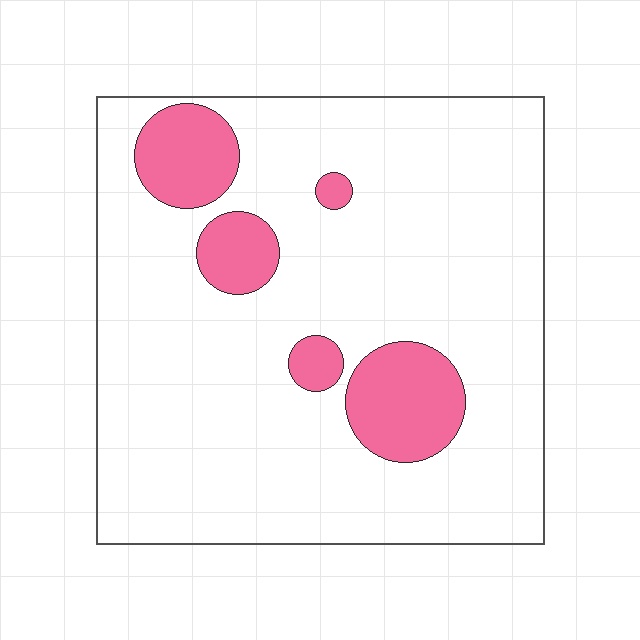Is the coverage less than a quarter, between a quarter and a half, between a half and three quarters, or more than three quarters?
Less than a quarter.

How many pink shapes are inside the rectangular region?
5.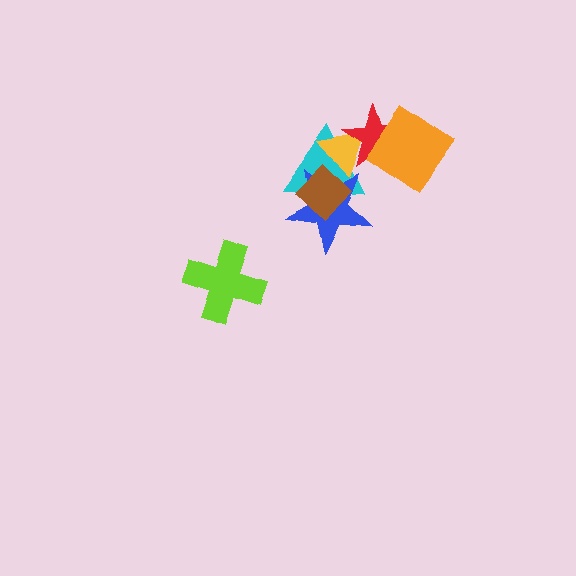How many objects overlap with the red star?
3 objects overlap with the red star.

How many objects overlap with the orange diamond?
1 object overlaps with the orange diamond.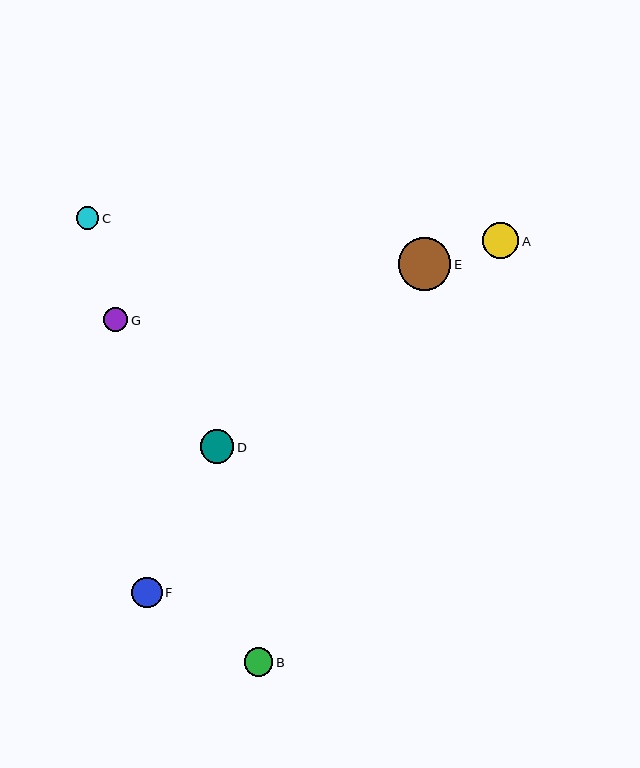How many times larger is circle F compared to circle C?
Circle F is approximately 1.4 times the size of circle C.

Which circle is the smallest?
Circle C is the smallest with a size of approximately 22 pixels.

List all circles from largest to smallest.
From largest to smallest: E, A, D, F, B, G, C.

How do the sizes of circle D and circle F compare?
Circle D and circle F are approximately the same size.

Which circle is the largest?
Circle E is the largest with a size of approximately 52 pixels.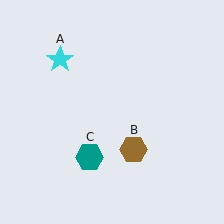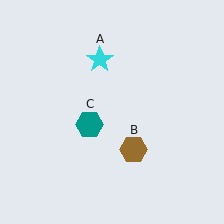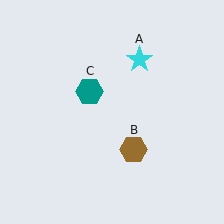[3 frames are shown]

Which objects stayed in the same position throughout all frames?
Brown hexagon (object B) remained stationary.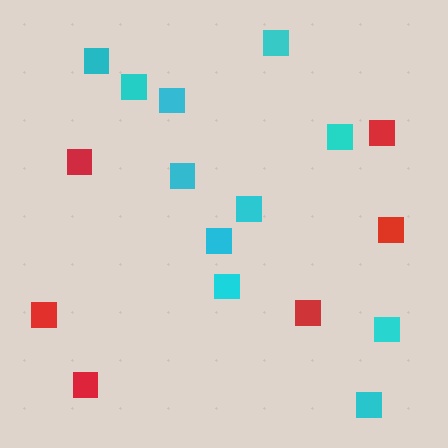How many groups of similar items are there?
There are 2 groups: one group of cyan squares (11) and one group of red squares (6).